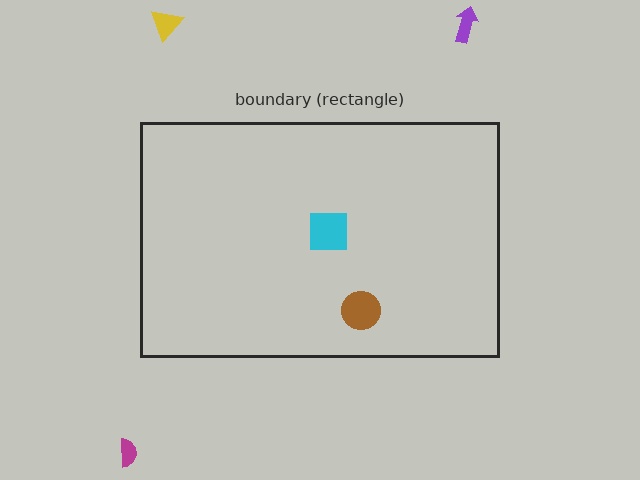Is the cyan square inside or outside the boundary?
Inside.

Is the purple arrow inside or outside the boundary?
Outside.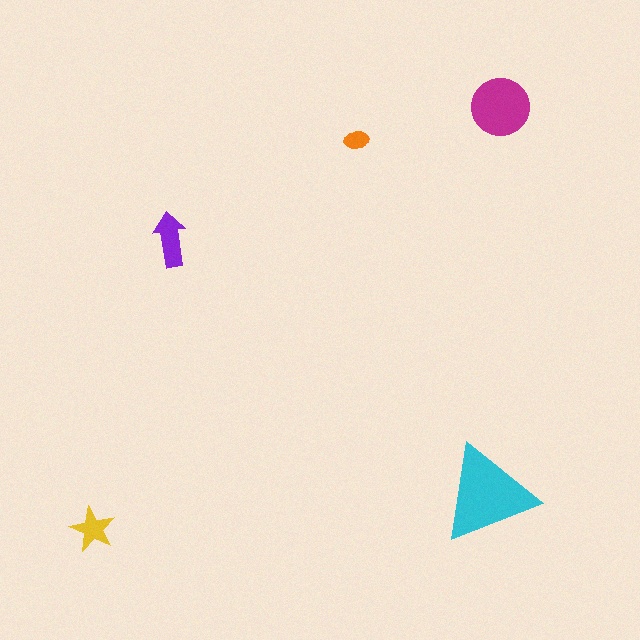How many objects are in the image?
There are 5 objects in the image.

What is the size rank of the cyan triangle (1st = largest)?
1st.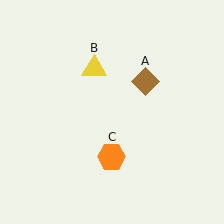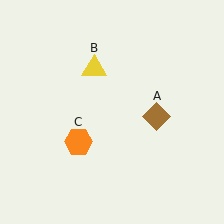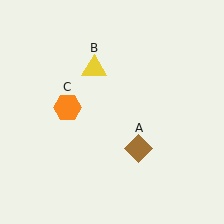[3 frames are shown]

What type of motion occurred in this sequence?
The brown diamond (object A), orange hexagon (object C) rotated clockwise around the center of the scene.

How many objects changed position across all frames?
2 objects changed position: brown diamond (object A), orange hexagon (object C).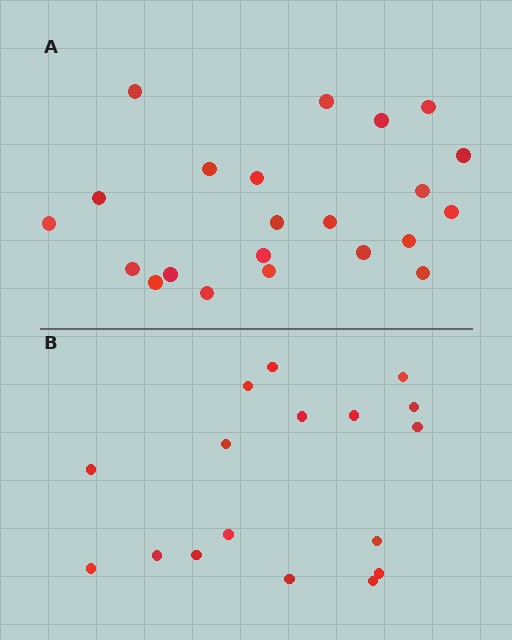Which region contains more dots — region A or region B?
Region A (the top region) has more dots.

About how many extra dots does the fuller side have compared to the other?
Region A has about 5 more dots than region B.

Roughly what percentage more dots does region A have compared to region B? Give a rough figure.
About 30% more.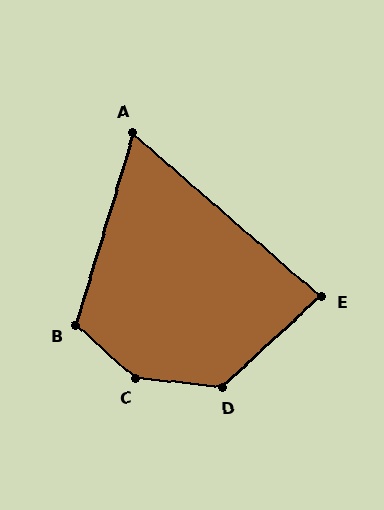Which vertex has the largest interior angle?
C, at approximately 144 degrees.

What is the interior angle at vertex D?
Approximately 132 degrees (obtuse).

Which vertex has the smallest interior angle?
A, at approximately 66 degrees.